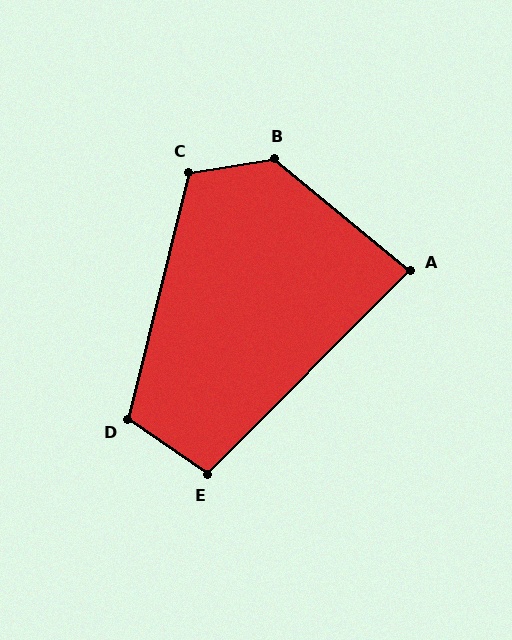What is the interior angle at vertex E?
Approximately 100 degrees (obtuse).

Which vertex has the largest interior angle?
B, at approximately 132 degrees.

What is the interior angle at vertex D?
Approximately 111 degrees (obtuse).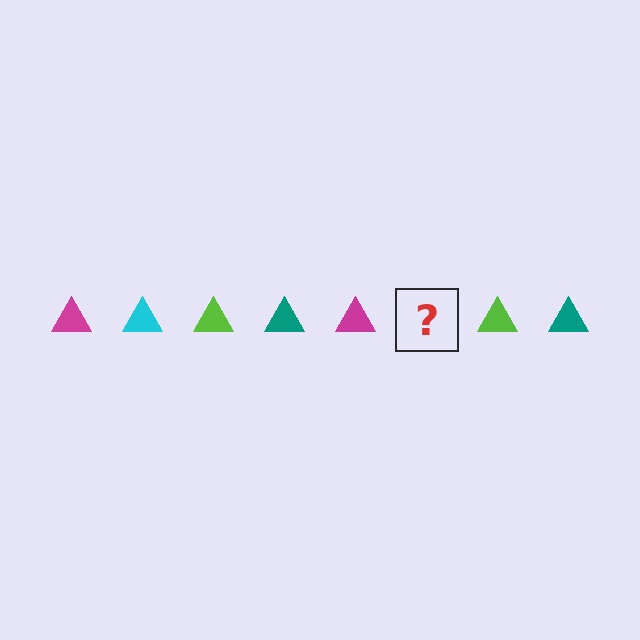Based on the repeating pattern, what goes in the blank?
The blank should be a cyan triangle.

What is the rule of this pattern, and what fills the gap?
The rule is that the pattern cycles through magenta, cyan, lime, teal triangles. The gap should be filled with a cyan triangle.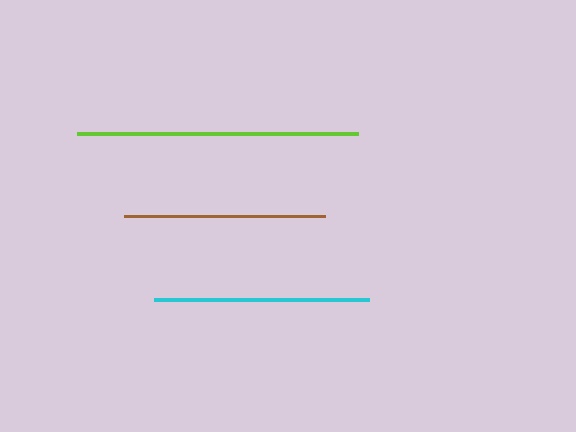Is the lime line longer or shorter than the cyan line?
The lime line is longer than the cyan line.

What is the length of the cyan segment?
The cyan segment is approximately 214 pixels long.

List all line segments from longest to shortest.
From longest to shortest: lime, cyan, brown.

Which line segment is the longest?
The lime line is the longest at approximately 281 pixels.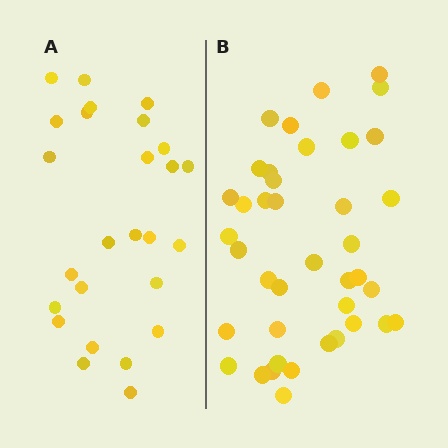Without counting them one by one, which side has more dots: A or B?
Region B (the right region) has more dots.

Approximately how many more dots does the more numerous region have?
Region B has approximately 15 more dots than region A.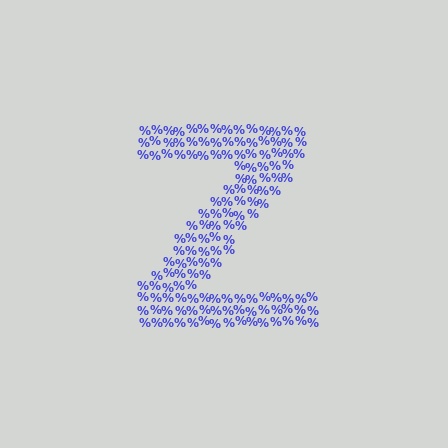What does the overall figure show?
The overall figure shows the letter Z.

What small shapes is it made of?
It is made of small percent signs.